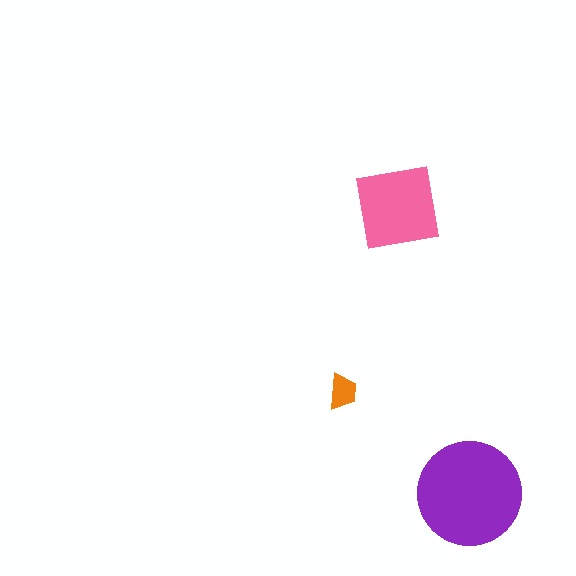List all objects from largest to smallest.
The purple circle, the pink square, the orange trapezoid.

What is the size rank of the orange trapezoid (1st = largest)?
3rd.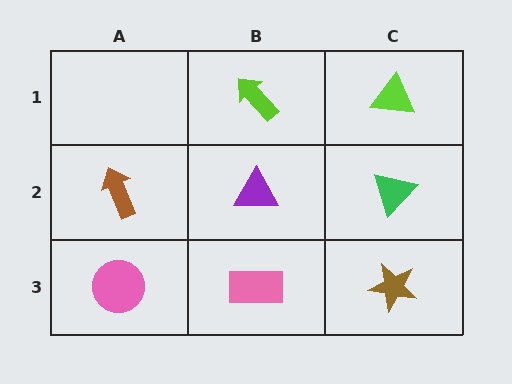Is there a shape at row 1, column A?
No, that cell is empty.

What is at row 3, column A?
A pink circle.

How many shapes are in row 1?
2 shapes.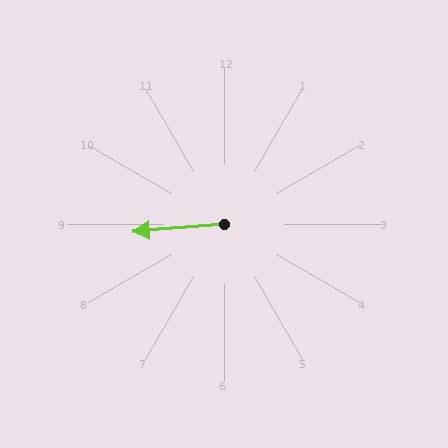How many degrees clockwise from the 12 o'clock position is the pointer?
Approximately 265 degrees.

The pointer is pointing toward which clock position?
Roughly 9 o'clock.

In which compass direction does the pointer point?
West.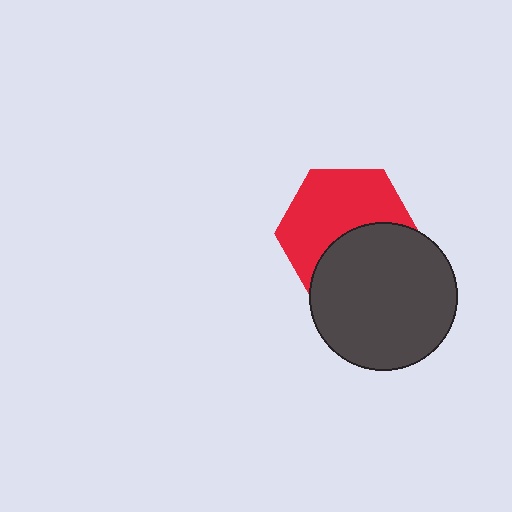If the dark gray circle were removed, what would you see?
You would see the complete red hexagon.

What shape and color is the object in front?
The object in front is a dark gray circle.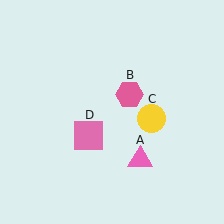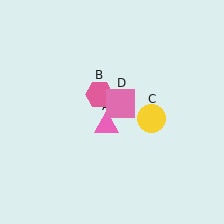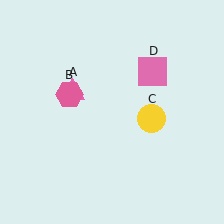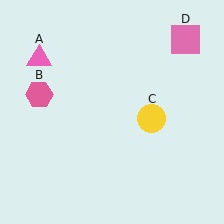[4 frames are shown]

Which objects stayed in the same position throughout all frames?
Yellow circle (object C) remained stationary.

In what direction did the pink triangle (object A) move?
The pink triangle (object A) moved up and to the left.